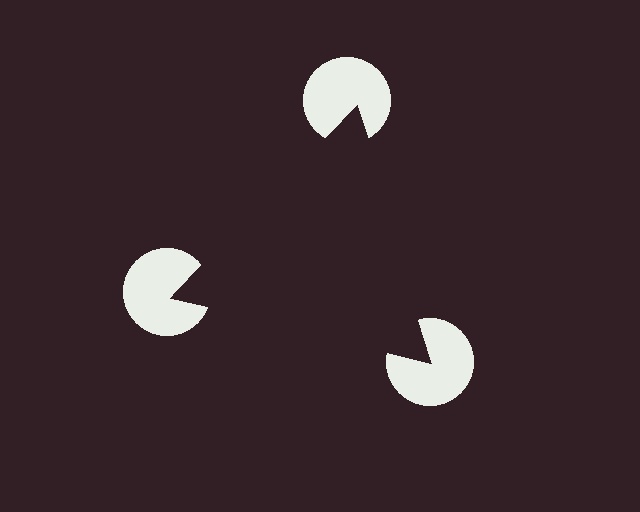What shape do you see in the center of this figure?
An illusory triangle — its edges are inferred from the aligned wedge cuts in the pac-man discs, not physically drawn.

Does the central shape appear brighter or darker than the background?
It typically appears slightly darker than the background, even though no actual brightness change is drawn.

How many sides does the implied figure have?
3 sides.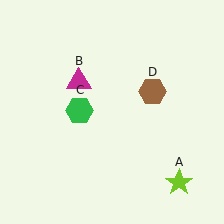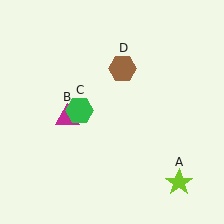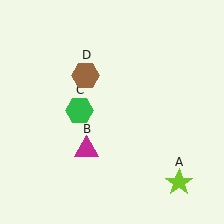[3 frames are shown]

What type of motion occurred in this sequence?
The magenta triangle (object B), brown hexagon (object D) rotated counterclockwise around the center of the scene.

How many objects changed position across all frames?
2 objects changed position: magenta triangle (object B), brown hexagon (object D).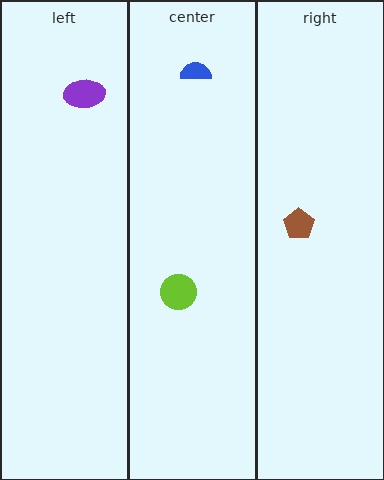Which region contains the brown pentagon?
The right region.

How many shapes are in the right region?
1.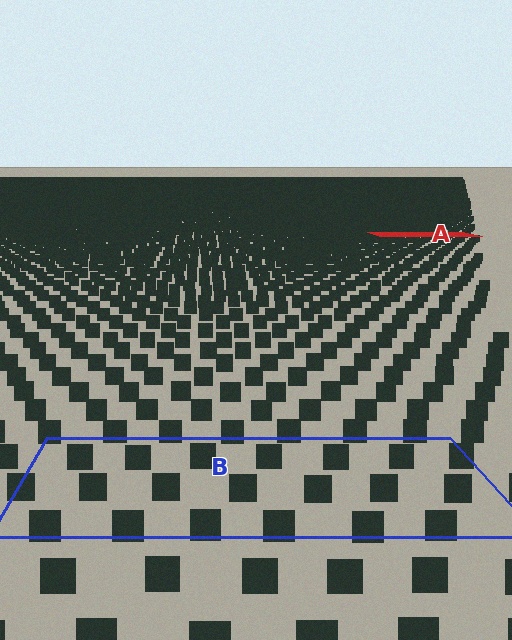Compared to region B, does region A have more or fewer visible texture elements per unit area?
Region A has more texture elements per unit area — they are packed more densely because it is farther away.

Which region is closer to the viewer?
Region B is closer. The texture elements there are larger and more spread out.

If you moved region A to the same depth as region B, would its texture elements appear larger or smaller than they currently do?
They would appear larger. At a closer depth, the same texture elements are projected at a bigger on-screen size.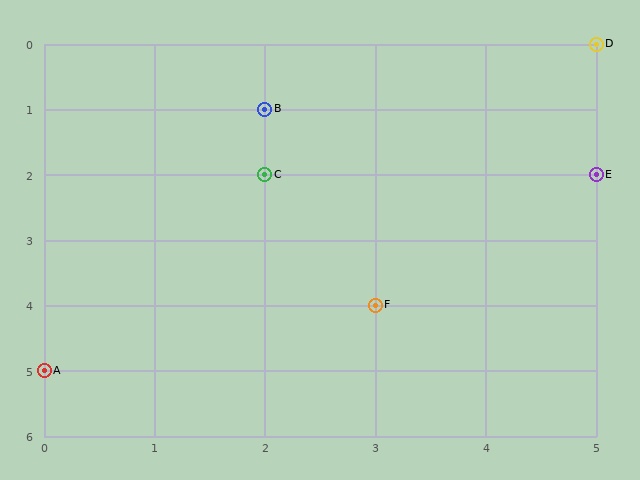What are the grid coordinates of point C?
Point C is at grid coordinates (2, 2).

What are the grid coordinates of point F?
Point F is at grid coordinates (3, 4).